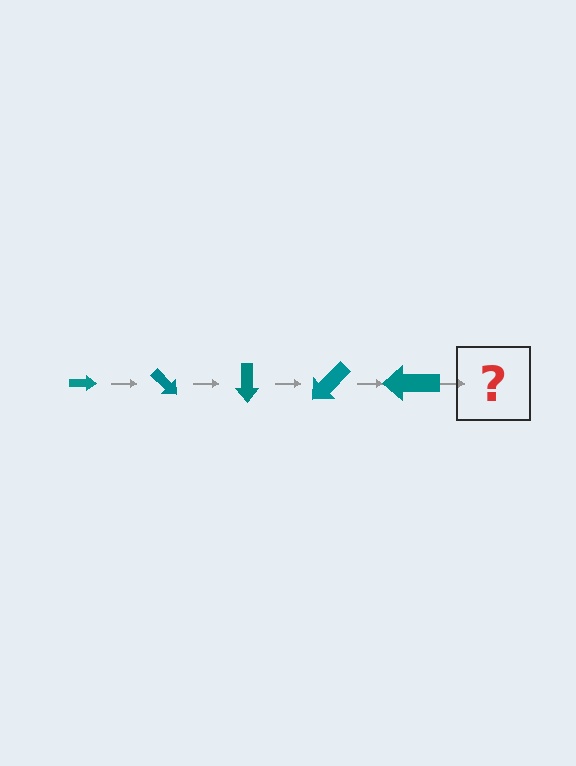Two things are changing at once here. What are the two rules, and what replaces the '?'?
The two rules are that the arrow grows larger each step and it rotates 45 degrees each step. The '?' should be an arrow, larger than the previous one and rotated 225 degrees from the start.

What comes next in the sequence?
The next element should be an arrow, larger than the previous one and rotated 225 degrees from the start.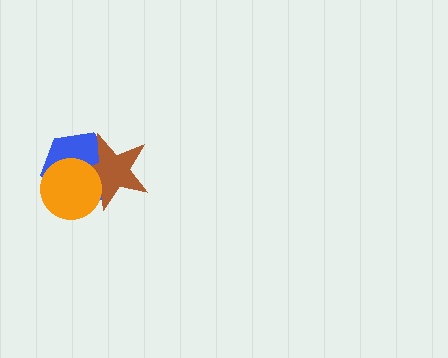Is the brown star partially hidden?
Yes, it is partially covered by another shape.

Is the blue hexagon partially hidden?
Yes, it is partially covered by another shape.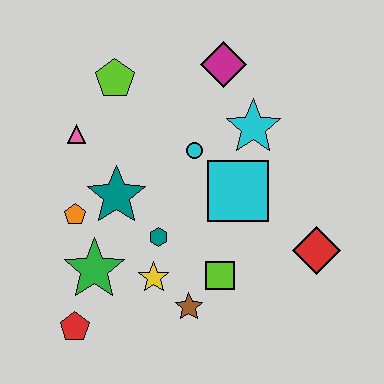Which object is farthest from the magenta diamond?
The red pentagon is farthest from the magenta diamond.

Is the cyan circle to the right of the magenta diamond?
No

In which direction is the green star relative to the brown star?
The green star is to the left of the brown star.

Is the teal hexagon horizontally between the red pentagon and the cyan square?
Yes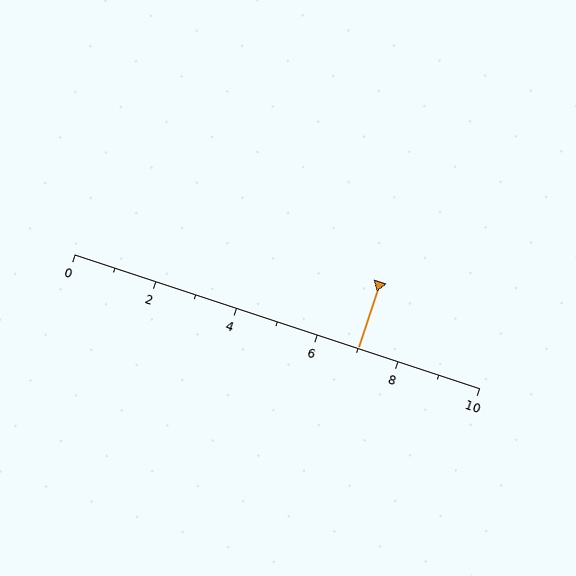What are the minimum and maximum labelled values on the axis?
The axis runs from 0 to 10.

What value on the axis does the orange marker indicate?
The marker indicates approximately 7.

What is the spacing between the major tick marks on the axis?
The major ticks are spaced 2 apart.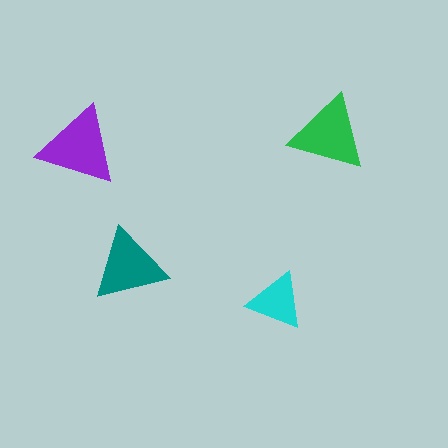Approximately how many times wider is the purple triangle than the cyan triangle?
About 1.5 times wider.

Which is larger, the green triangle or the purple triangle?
The purple one.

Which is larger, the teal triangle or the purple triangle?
The purple one.